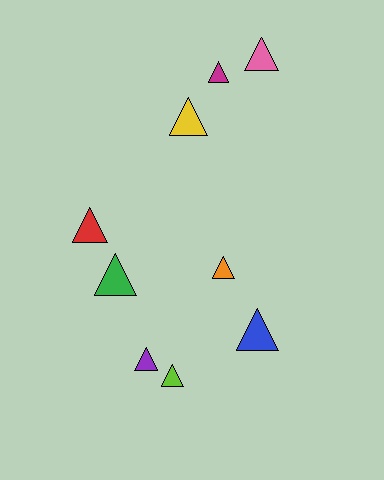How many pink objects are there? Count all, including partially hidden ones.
There is 1 pink object.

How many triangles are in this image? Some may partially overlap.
There are 9 triangles.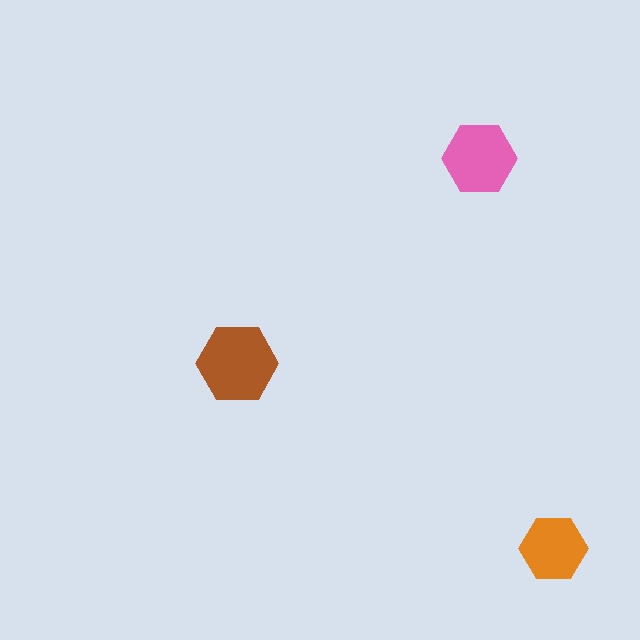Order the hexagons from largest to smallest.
the brown one, the pink one, the orange one.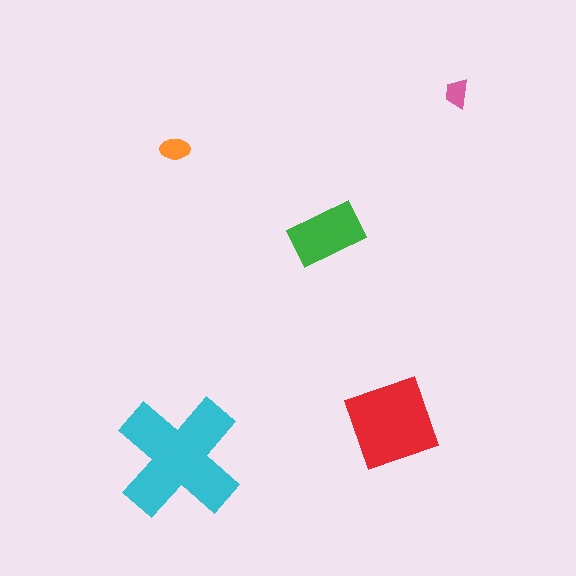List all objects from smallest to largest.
The pink trapezoid, the orange ellipse, the green rectangle, the red square, the cyan cross.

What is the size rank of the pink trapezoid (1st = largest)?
5th.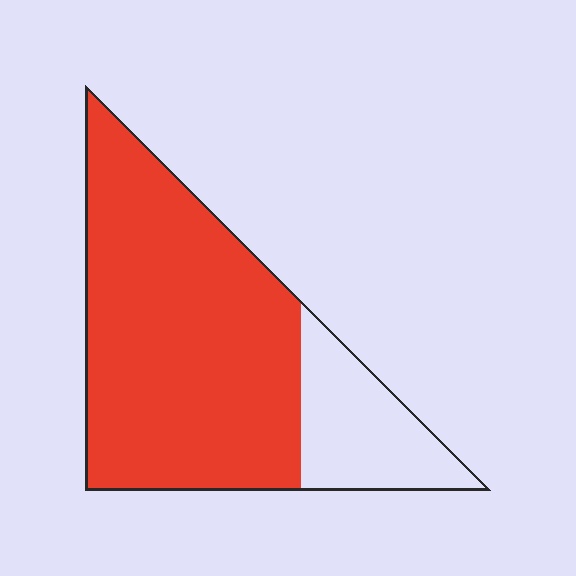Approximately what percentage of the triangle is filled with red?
Approximately 80%.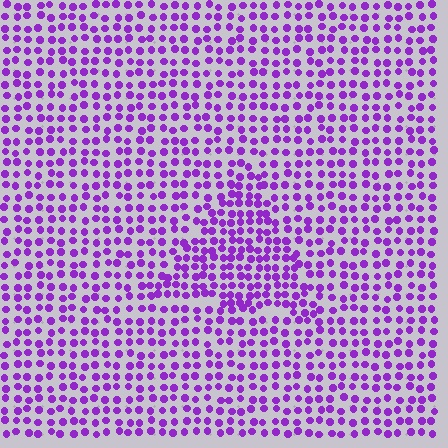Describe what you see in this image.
The image contains small purple elements arranged at two different densities. A triangle-shaped region is visible where the elements are more densely packed than the surrounding area.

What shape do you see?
I see a triangle.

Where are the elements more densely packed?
The elements are more densely packed inside the triangle boundary.